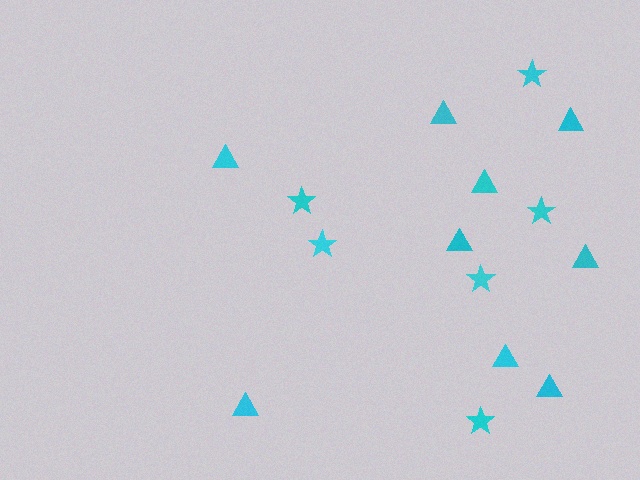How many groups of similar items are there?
There are 2 groups: one group of triangles (9) and one group of stars (6).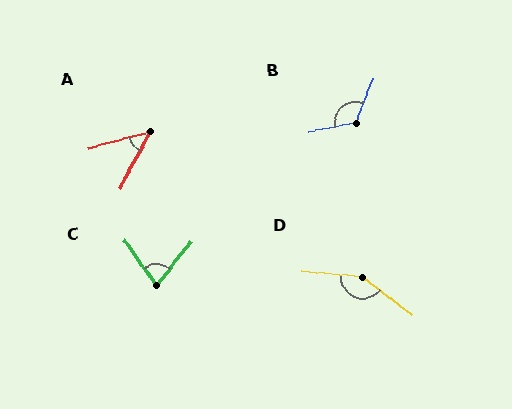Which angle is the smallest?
A, at approximately 47 degrees.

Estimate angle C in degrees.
Approximately 73 degrees.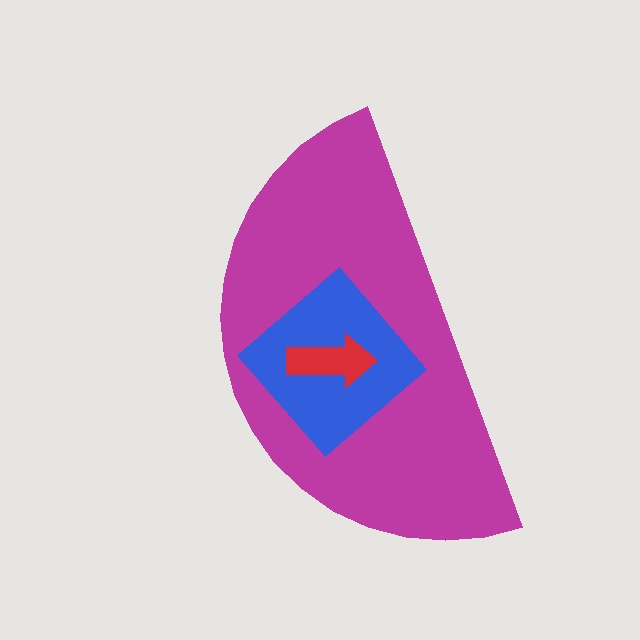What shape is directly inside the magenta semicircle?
The blue diamond.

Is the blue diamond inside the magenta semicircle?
Yes.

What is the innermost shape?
The red arrow.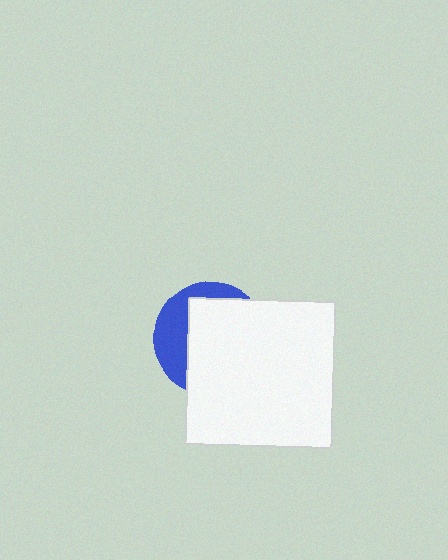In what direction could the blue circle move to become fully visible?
The blue circle could move left. That would shift it out from behind the white square entirely.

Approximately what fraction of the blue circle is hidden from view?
Roughly 67% of the blue circle is hidden behind the white square.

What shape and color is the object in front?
The object in front is a white square.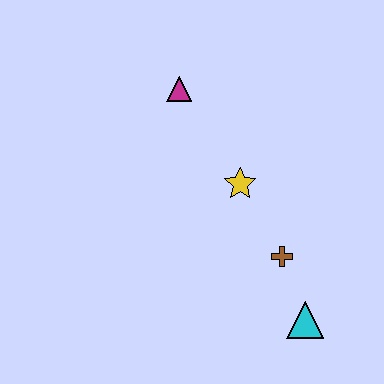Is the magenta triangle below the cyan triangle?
No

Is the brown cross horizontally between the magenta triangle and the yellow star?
No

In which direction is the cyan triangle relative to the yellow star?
The cyan triangle is below the yellow star.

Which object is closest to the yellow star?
The brown cross is closest to the yellow star.